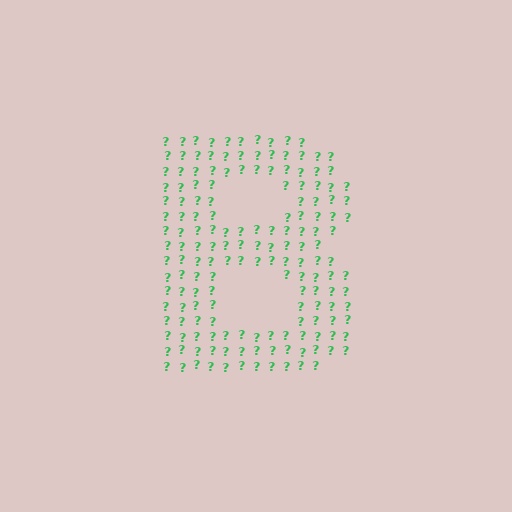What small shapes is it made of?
It is made of small question marks.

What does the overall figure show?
The overall figure shows the letter B.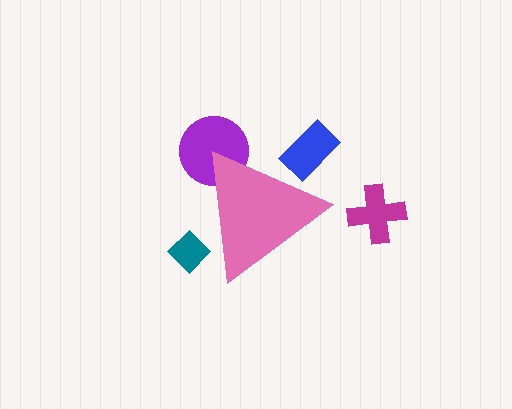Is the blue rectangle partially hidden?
Yes, the blue rectangle is partially hidden behind the pink triangle.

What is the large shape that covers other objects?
A pink triangle.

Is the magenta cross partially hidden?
No, the magenta cross is fully visible.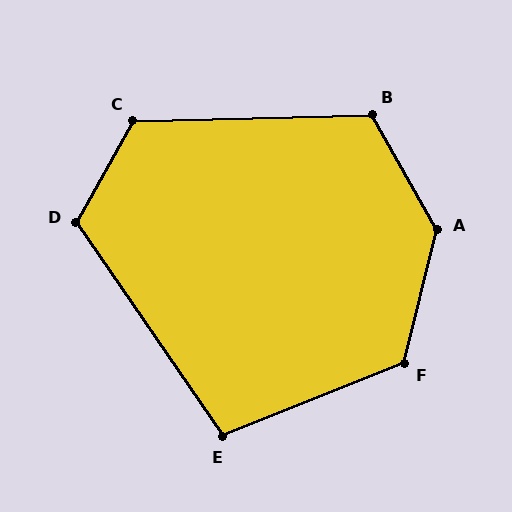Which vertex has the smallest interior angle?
E, at approximately 103 degrees.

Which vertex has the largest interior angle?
A, at approximately 137 degrees.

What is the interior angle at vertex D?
Approximately 117 degrees (obtuse).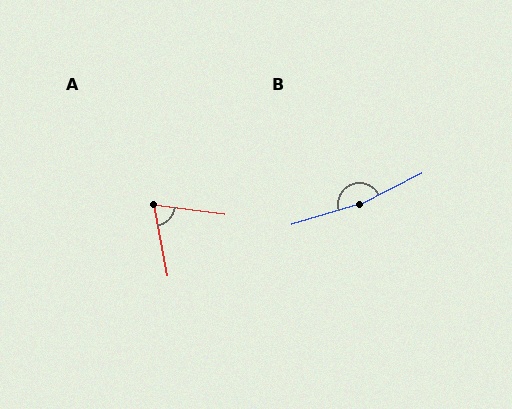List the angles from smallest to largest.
A (73°), B (169°).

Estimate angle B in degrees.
Approximately 169 degrees.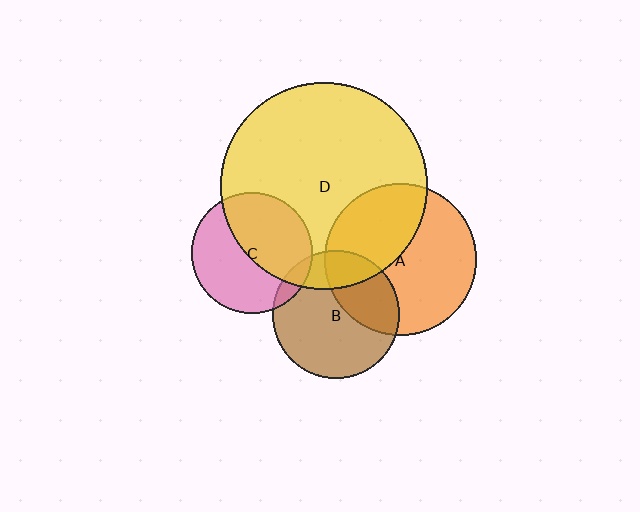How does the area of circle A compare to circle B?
Approximately 1.4 times.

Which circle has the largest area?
Circle D (yellow).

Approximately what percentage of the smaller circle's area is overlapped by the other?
Approximately 20%.